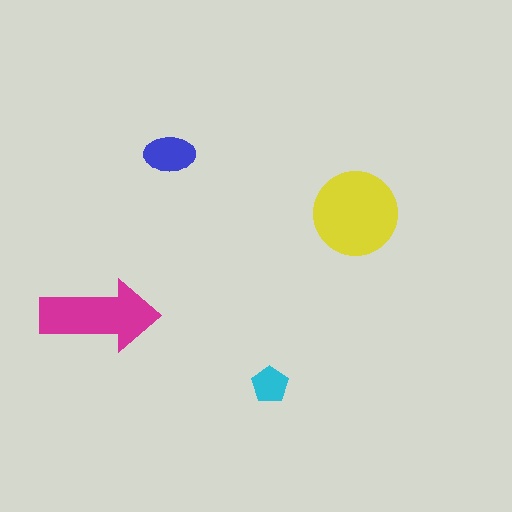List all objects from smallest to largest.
The cyan pentagon, the blue ellipse, the magenta arrow, the yellow circle.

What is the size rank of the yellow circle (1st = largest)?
1st.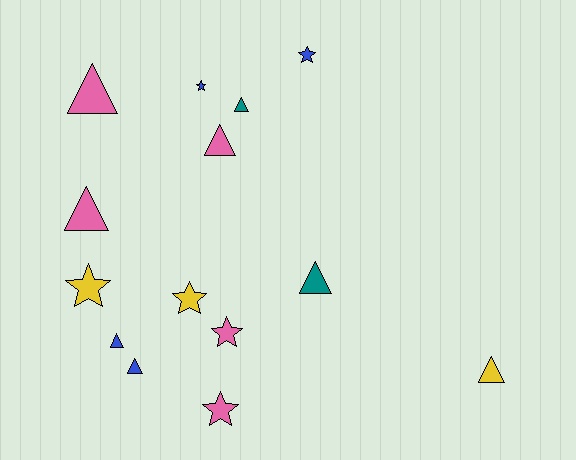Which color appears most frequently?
Pink, with 5 objects.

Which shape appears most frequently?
Triangle, with 8 objects.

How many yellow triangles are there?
There is 1 yellow triangle.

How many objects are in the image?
There are 14 objects.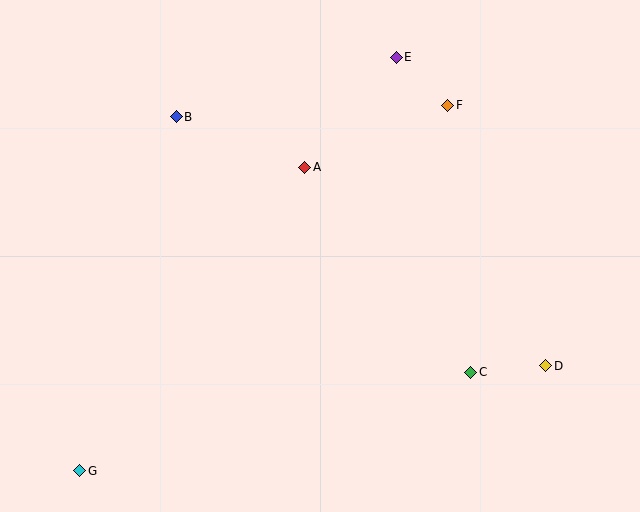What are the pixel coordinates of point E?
Point E is at (396, 57).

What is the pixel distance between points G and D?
The distance between G and D is 478 pixels.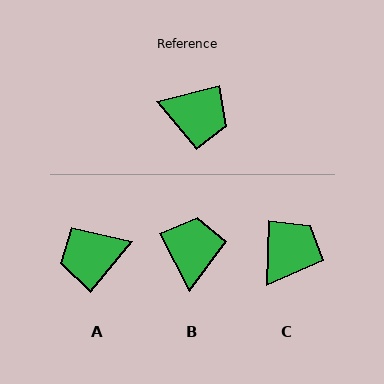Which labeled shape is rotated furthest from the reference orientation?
A, about 144 degrees away.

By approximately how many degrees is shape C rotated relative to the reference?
Approximately 73 degrees counter-clockwise.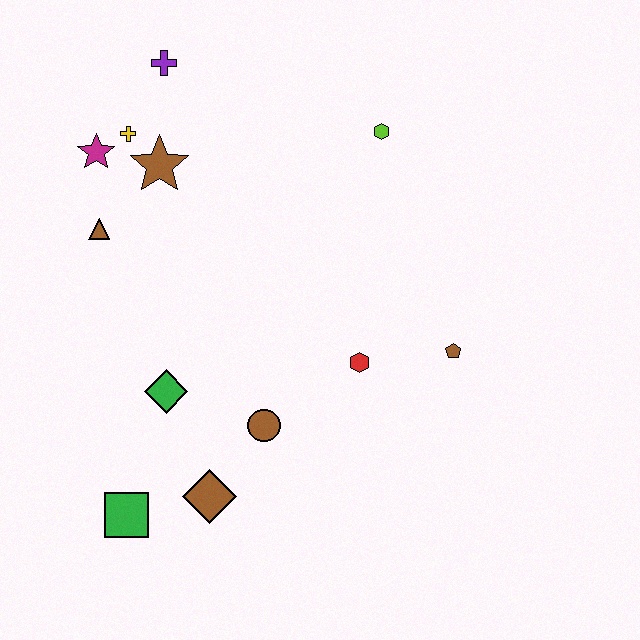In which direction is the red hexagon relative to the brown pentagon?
The red hexagon is to the left of the brown pentagon.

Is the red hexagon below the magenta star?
Yes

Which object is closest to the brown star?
The yellow cross is closest to the brown star.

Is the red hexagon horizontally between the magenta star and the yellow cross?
No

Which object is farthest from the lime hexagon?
The green square is farthest from the lime hexagon.